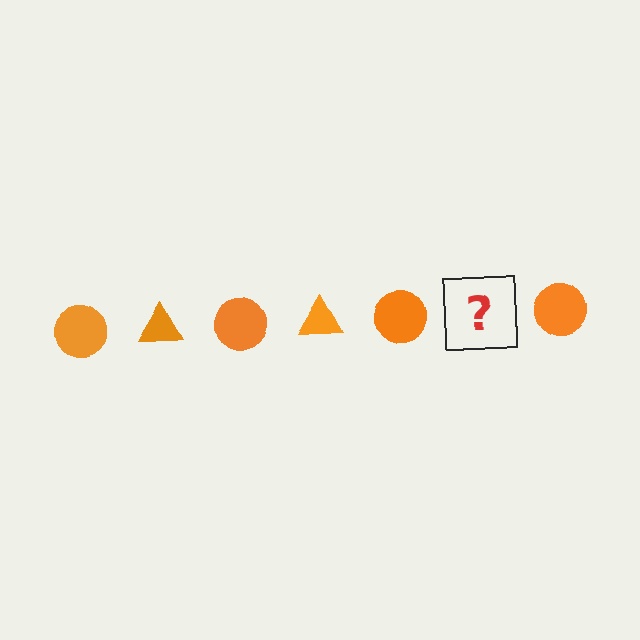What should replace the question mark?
The question mark should be replaced with an orange triangle.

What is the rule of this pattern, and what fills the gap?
The rule is that the pattern cycles through circle, triangle shapes in orange. The gap should be filled with an orange triangle.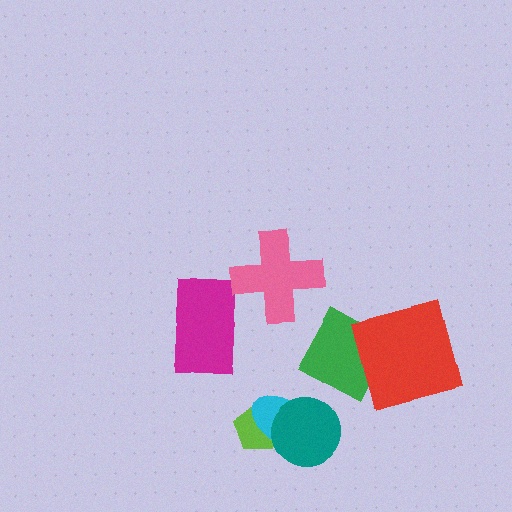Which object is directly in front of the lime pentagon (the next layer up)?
The cyan ellipse is directly in front of the lime pentagon.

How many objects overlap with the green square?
1 object overlaps with the green square.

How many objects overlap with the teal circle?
2 objects overlap with the teal circle.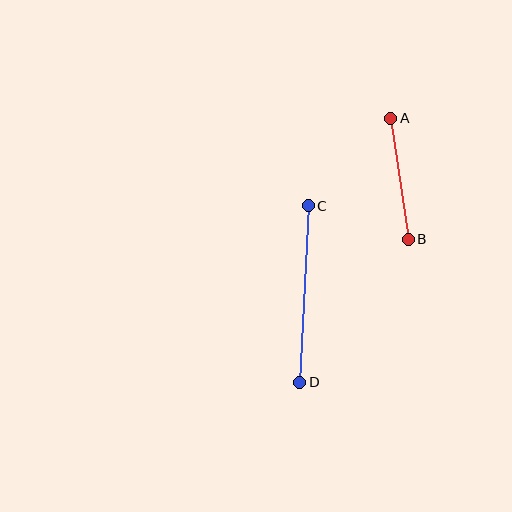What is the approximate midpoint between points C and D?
The midpoint is at approximately (304, 294) pixels.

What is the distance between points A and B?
The distance is approximately 123 pixels.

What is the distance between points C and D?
The distance is approximately 177 pixels.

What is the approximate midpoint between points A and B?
The midpoint is at approximately (400, 179) pixels.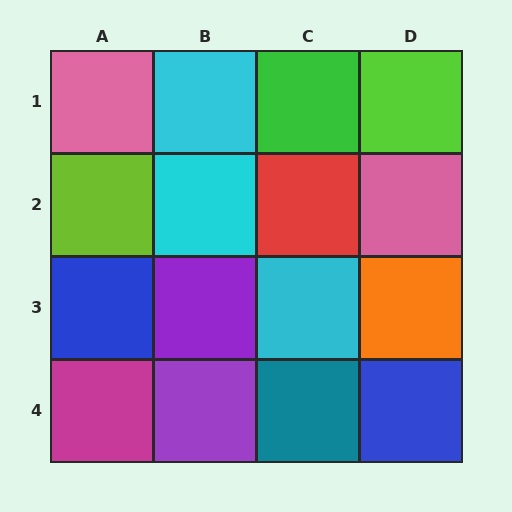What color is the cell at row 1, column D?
Lime.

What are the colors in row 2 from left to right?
Lime, cyan, red, pink.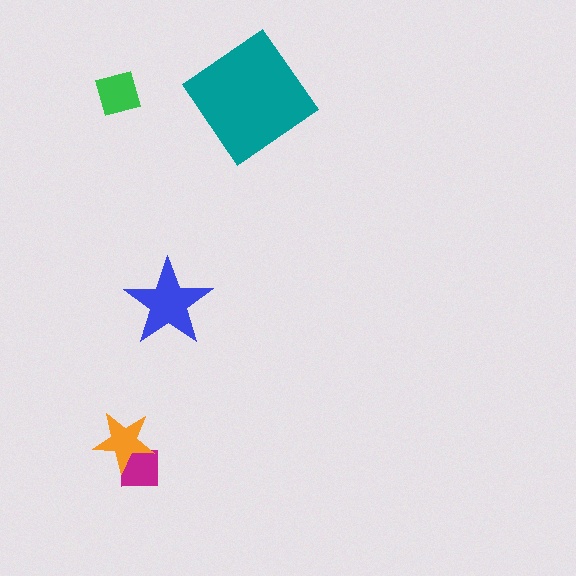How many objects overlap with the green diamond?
0 objects overlap with the green diamond.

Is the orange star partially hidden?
No, no other shape covers it.